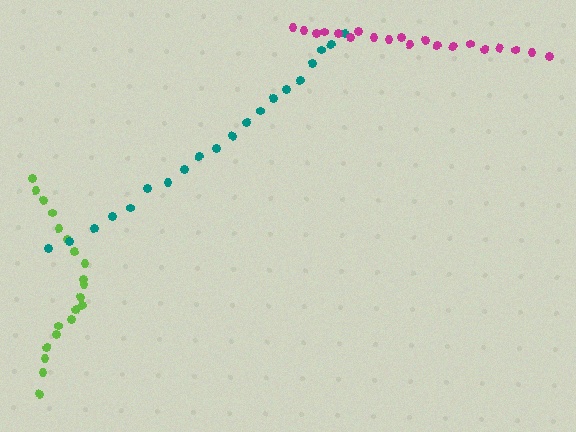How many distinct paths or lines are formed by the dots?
There are 3 distinct paths.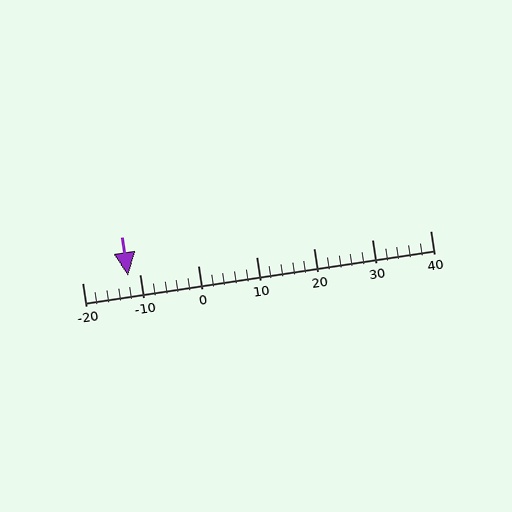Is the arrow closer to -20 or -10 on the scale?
The arrow is closer to -10.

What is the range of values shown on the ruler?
The ruler shows values from -20 to 40.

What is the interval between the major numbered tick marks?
The major tick marks are spaced 10 units apart.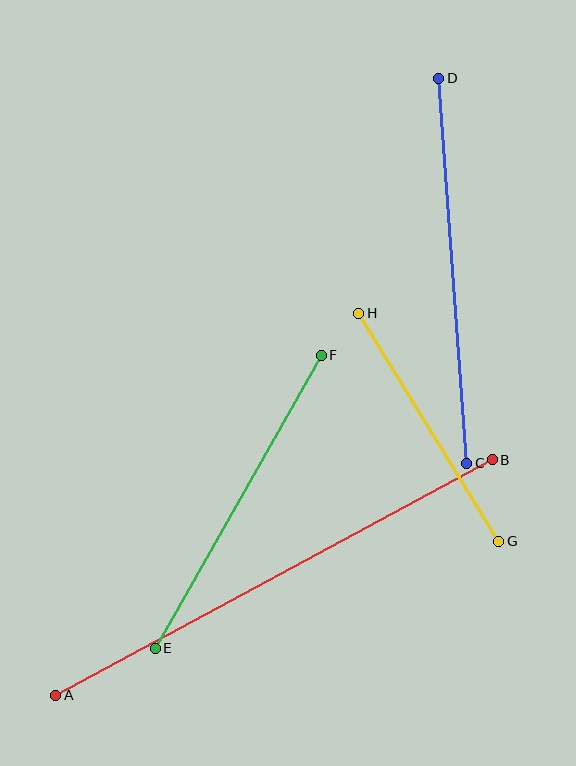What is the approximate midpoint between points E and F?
The midpoint is at approximately (238, 502) pixels.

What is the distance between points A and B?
The distance is approximately 496 pixels.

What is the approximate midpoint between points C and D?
The midpoint is at approximately (453, 271) pixels.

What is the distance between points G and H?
The distance is approximately 267 pixels.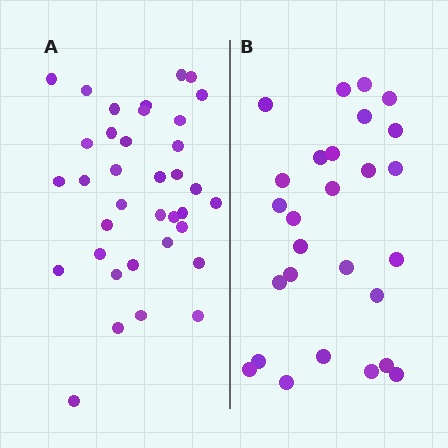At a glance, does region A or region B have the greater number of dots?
Region A (the left region) has more dots.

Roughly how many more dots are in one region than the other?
Region A has roughly 8 or so more dots than region B.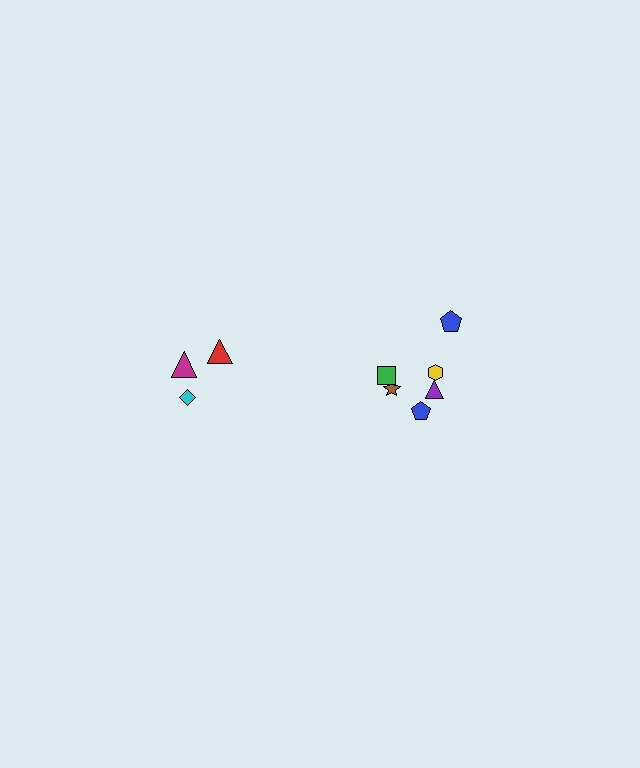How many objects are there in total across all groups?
There are 9 objects.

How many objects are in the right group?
There are 6 objects.